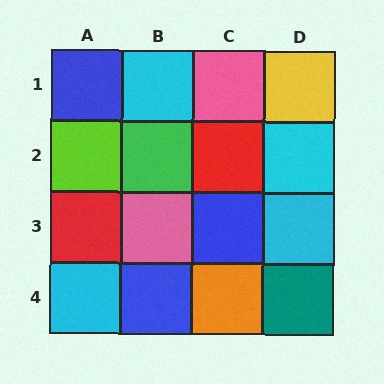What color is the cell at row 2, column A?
Lime.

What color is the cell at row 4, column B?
Blue.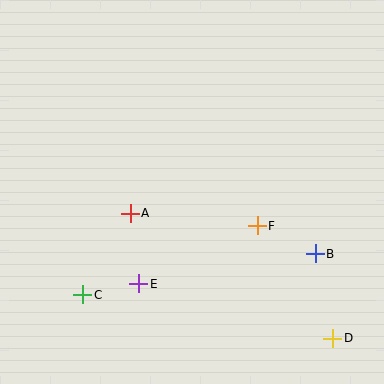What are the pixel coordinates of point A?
Point A is at (130, 213).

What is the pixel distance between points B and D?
The distance between B and D is 86 pixels.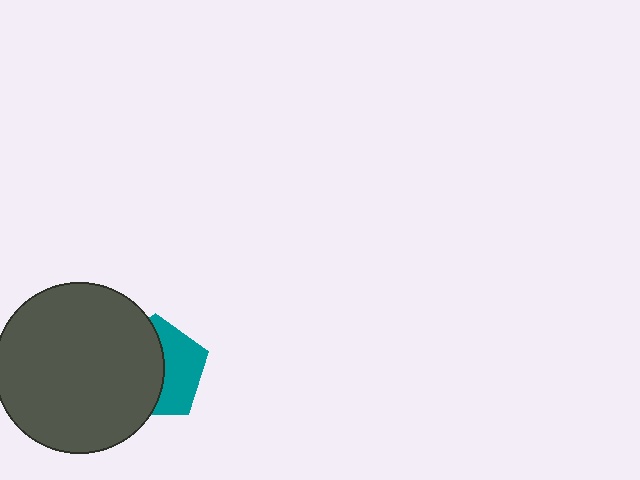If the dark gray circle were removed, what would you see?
You would see the complete teal pentagon.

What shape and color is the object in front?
The object in front is a dark gray circle.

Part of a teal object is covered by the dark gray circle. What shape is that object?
It is a pentagon.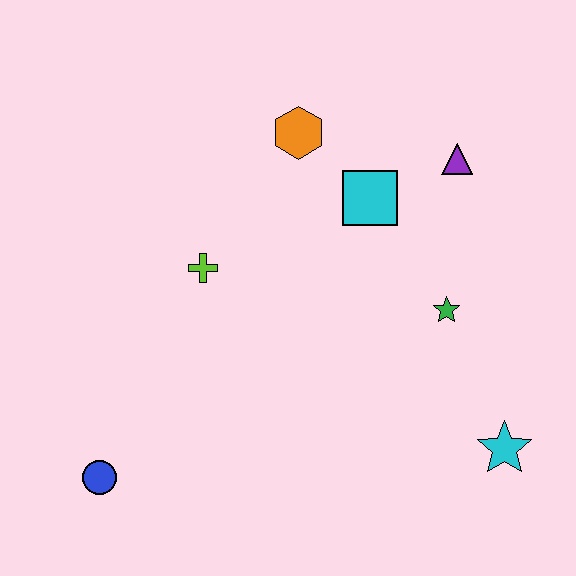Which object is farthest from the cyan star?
The blue circle is farthest from the cyan star.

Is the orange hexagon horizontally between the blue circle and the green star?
Yes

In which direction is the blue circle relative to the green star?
The blue circle is to the left of the green star.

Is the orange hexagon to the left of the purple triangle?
Yes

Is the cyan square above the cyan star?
Yes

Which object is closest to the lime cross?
The orange hexagon is closest to the lime cross.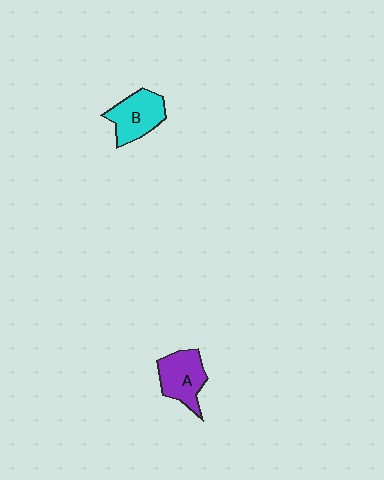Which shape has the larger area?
Shape B (cyan).